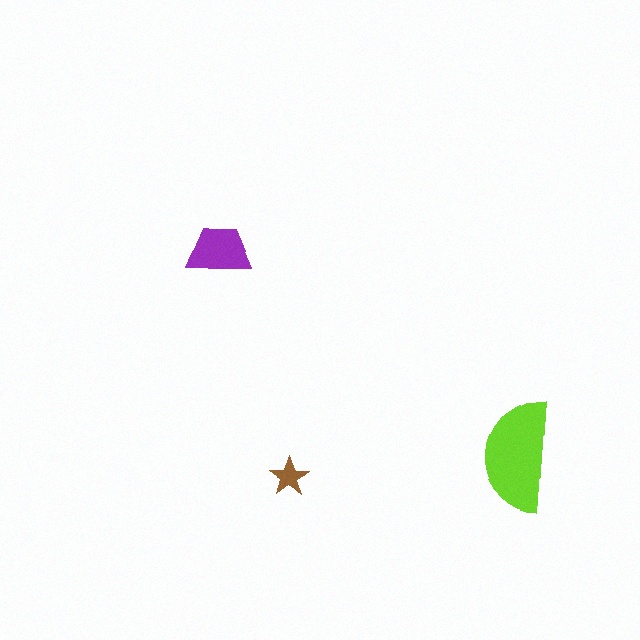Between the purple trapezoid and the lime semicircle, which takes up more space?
The lime semicircle.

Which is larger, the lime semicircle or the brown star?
The lime semicircle.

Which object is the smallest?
The brown star.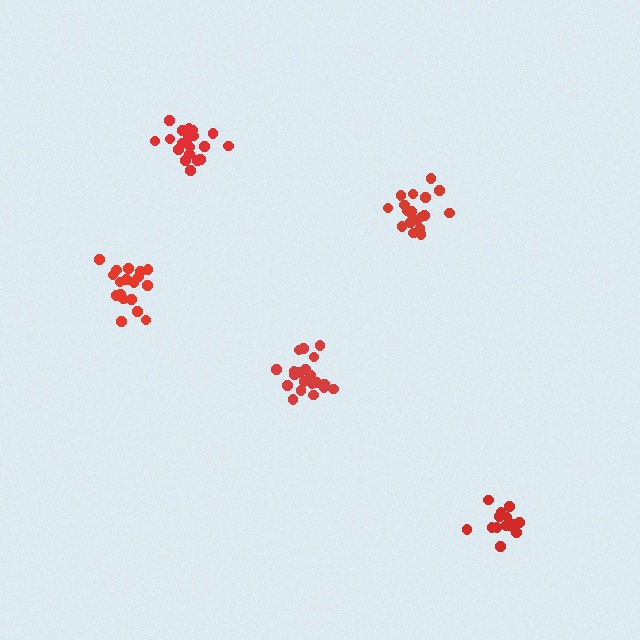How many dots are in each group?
Group 1: 19 dots, Group 2: 19 dots, Group 3: 20 dots, Group 4: 14 dots, Group 5: 18 dots (90 total).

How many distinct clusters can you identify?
There are 5 distinct clusters.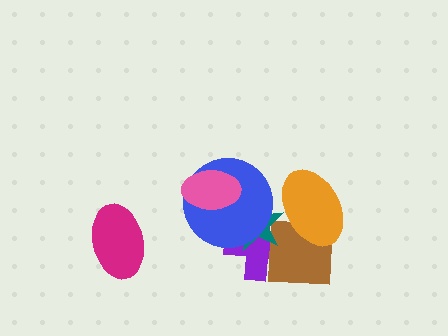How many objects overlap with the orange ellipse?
3 objects overlap with the orange ellipse.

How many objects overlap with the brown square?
3 objects overlap with the brown square.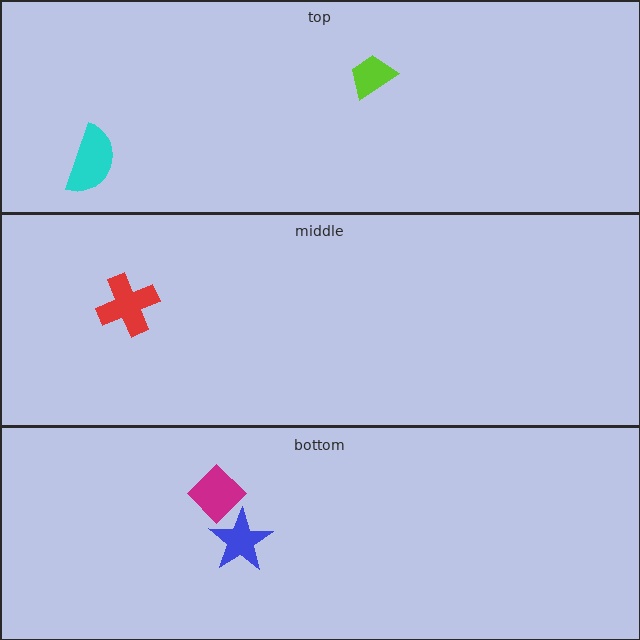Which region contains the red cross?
The middle region.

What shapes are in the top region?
The lime trapezoid, the cyan semicircle.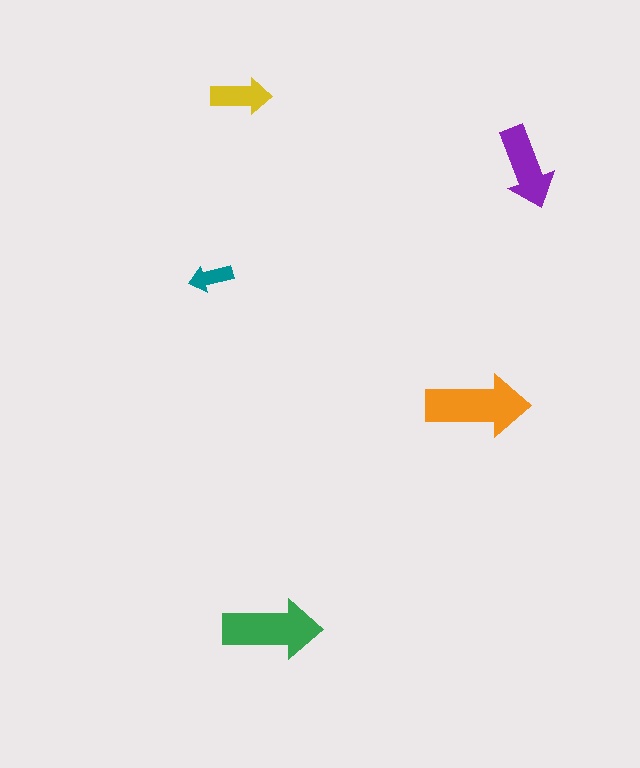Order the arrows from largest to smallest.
the orange one, the green one, the purple one, the yellow one, the teal one.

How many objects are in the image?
There are 5 objects in the image.